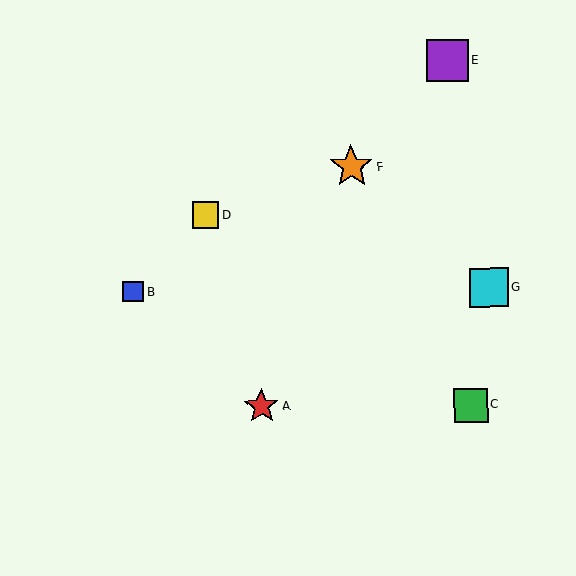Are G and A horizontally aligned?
No, G is at y≈287 and A is at y≈407.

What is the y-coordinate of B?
Object B is at y≈292.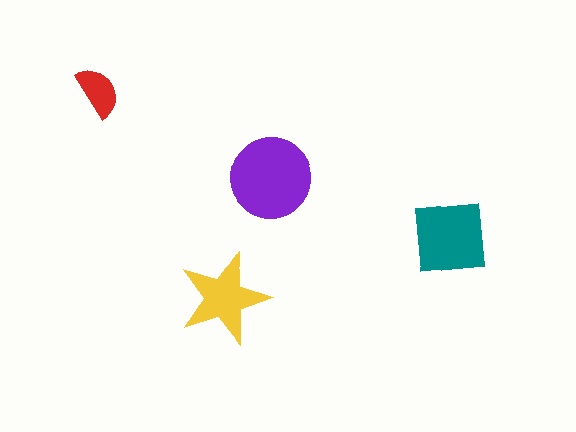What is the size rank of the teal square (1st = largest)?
2nd.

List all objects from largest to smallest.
The purple circle, the teal square, the yellow star, the red semicircle.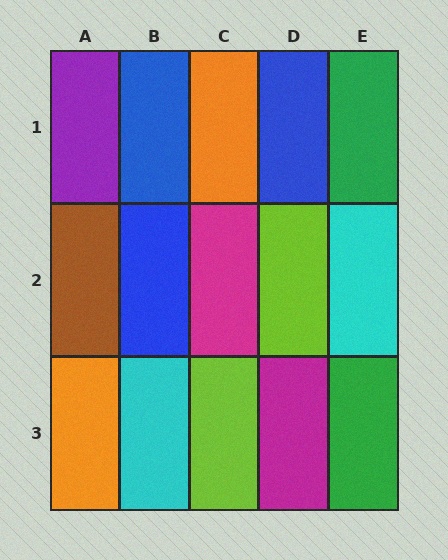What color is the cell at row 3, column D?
Magenta.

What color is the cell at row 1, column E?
Green.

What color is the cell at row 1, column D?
Blue.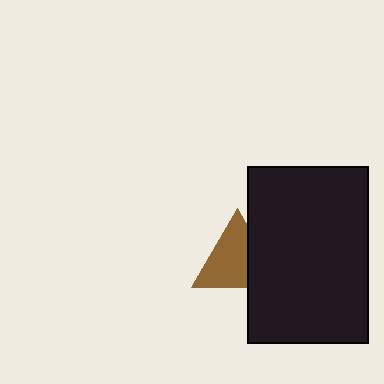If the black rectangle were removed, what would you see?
You would see the complete brown triangle.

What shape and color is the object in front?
The object in front is a black rectangle.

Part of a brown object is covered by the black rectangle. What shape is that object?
It is a triangle.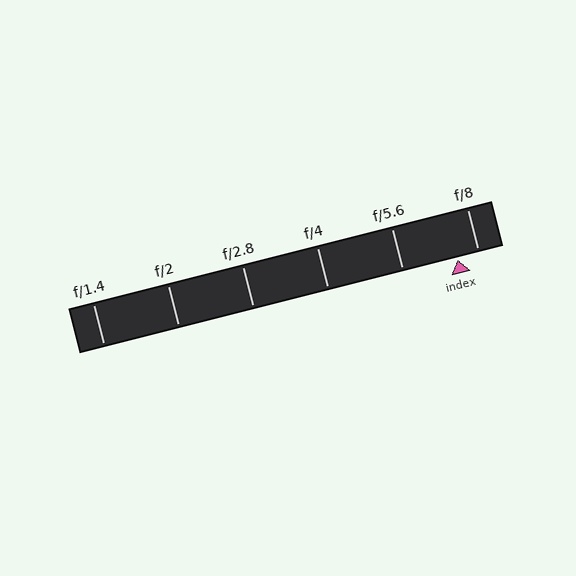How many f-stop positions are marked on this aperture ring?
There are 6 f-stop positions marked.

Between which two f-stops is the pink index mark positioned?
The index mark is between f/5.6 and f/8.